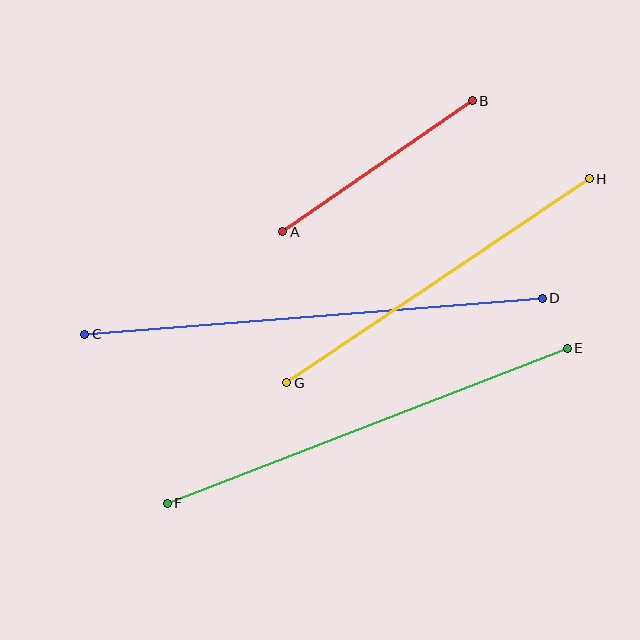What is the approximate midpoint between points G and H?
The midpoint is at approximately (438, 281) pixels.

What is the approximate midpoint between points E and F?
The midpoint is at approximately (367, 426) pixels.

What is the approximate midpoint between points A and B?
The midpoint is at approximately (378, 166) pixels.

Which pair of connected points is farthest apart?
Points C and D are farthest apart.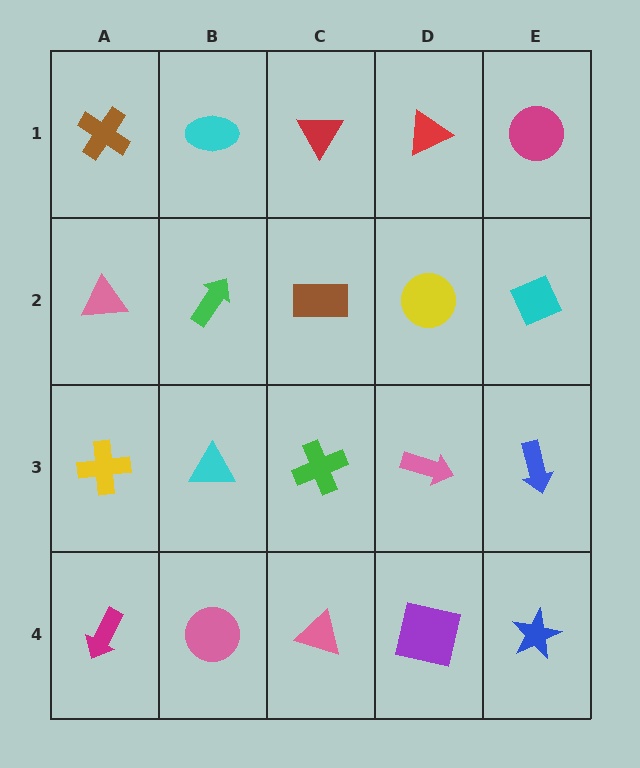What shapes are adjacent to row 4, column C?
A green cross (row 3, column C), a pink circle (row 4, column B), a purple square (row 4, column D).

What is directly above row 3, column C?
A brown rectangle.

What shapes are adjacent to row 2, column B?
A cyan ellipse (row 1, column B), a cyan triangle (row 3, column B), a pink triangle (row 2, column A), a brown rectangle (row 2, column C).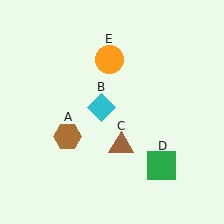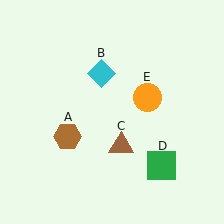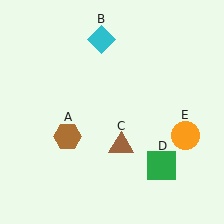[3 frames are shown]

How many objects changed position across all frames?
2 objects changed position: cyan diamond (object B), orange circle (object E).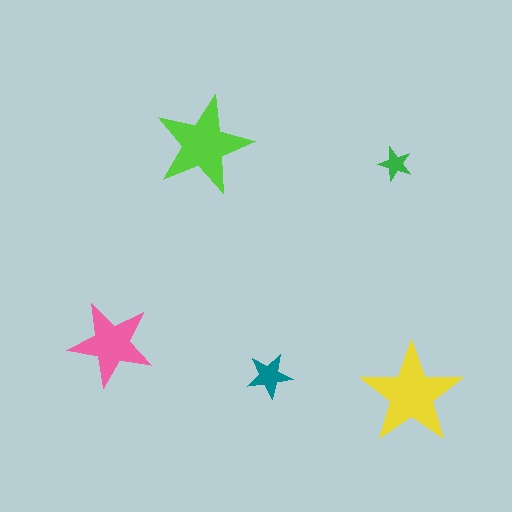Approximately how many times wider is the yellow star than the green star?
About 3 times wider.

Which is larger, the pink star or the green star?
The pink one.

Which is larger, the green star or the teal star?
The teal one.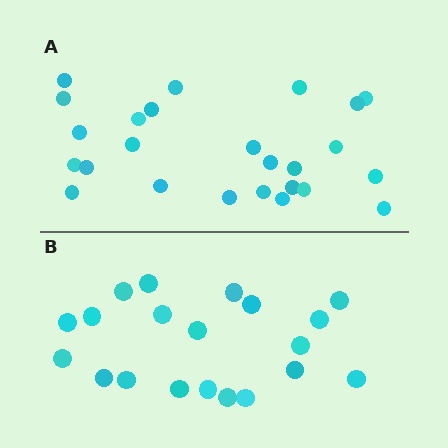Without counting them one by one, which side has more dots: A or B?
Region A (the top region) has more dots.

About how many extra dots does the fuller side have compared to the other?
Region A has about 5 more dots than region B.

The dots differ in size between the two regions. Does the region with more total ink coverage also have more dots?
No. Region B has more total ink coverage because its dots are larger, but region A actually contains more individual dots. Total area can be misleading — the number of items is what matters here.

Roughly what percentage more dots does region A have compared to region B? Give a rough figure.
About 25% more.